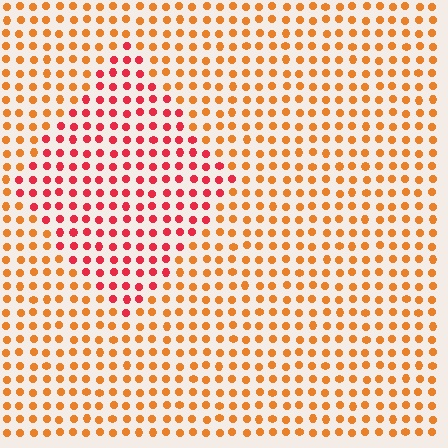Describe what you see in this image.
The image is filled with small orange elements in a uniform arrangement. A diamond-shaped region is visible where the elements are tinted to a slightly different hue, forming a subtle color boundary.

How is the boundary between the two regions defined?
The boundary is defined purely by a slight shift in hue (about 36 degrees). Spacing, size, and orientation are identical on both sides.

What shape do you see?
I see a diamond.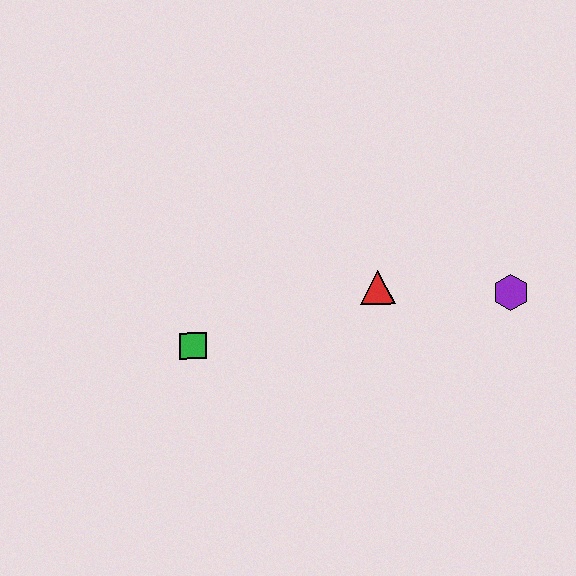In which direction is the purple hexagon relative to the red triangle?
The purple hexagon is to the right of the red triangle.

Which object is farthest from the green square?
The purple hexagon is farthest from the green square.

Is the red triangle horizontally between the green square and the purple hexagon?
Yes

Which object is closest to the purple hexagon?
The red triangle is closest to the purple hexagon.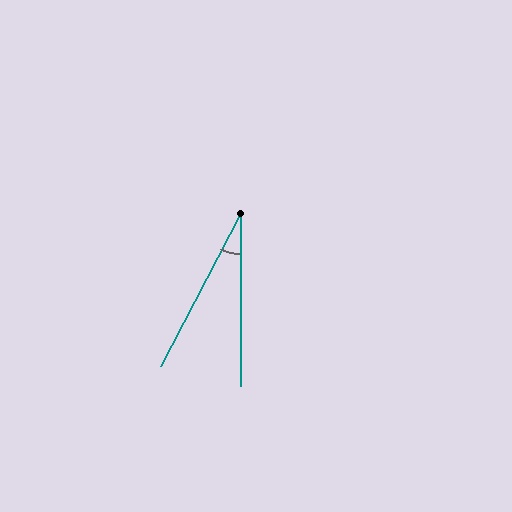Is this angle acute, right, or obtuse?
It is acute.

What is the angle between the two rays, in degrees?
Approximately 27 degrees.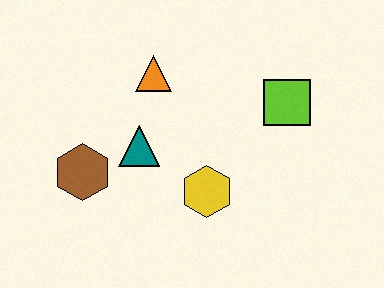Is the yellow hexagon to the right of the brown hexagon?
Yes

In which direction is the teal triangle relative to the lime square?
The teal triangle is to the left of the lime square.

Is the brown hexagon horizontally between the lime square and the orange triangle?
No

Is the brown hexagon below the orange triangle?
Yes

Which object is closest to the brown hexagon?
The teal triangle is closest to the brown hexagon.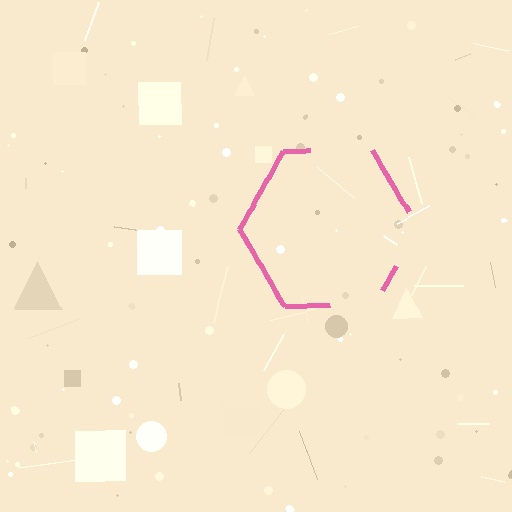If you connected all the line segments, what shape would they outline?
They would outline a hexagon.